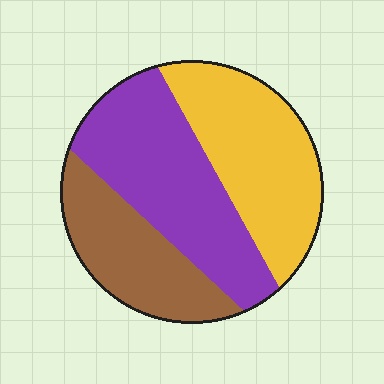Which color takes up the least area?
Brown, at roughly 25%.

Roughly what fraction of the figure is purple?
Purple covers about 40% of the figure.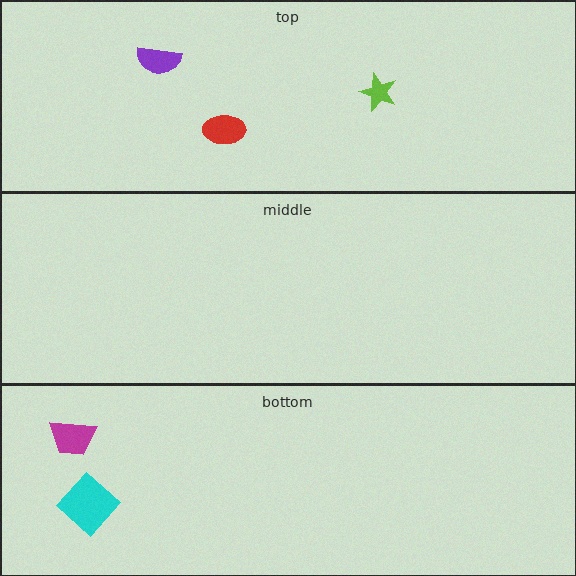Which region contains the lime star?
The top region.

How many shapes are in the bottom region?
2.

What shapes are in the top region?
The purple semicircle, the lime star, the red ellipse.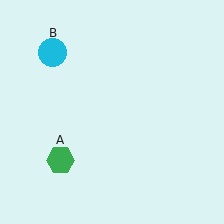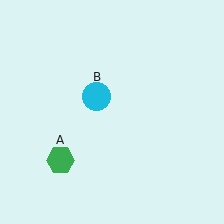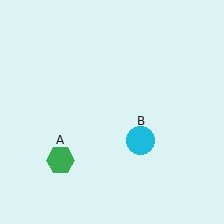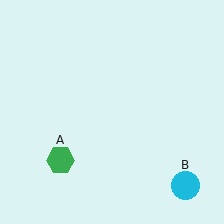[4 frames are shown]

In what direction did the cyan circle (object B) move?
The cyan circle (object B) moved down and to the right.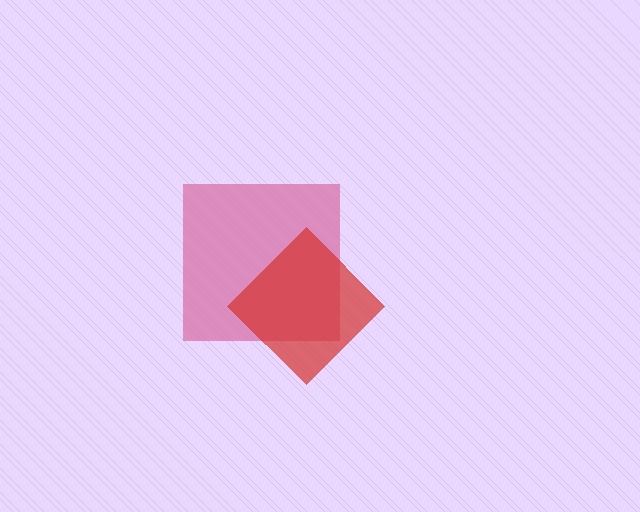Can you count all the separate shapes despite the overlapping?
Yes, there are 2 separate shapes.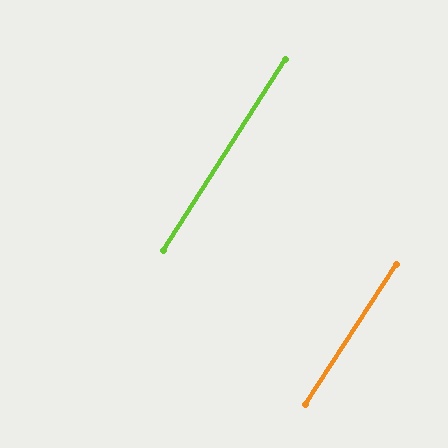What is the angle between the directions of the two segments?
Approximately 1 degree.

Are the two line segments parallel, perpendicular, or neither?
Parallel — their directions differ by only 0.5°.